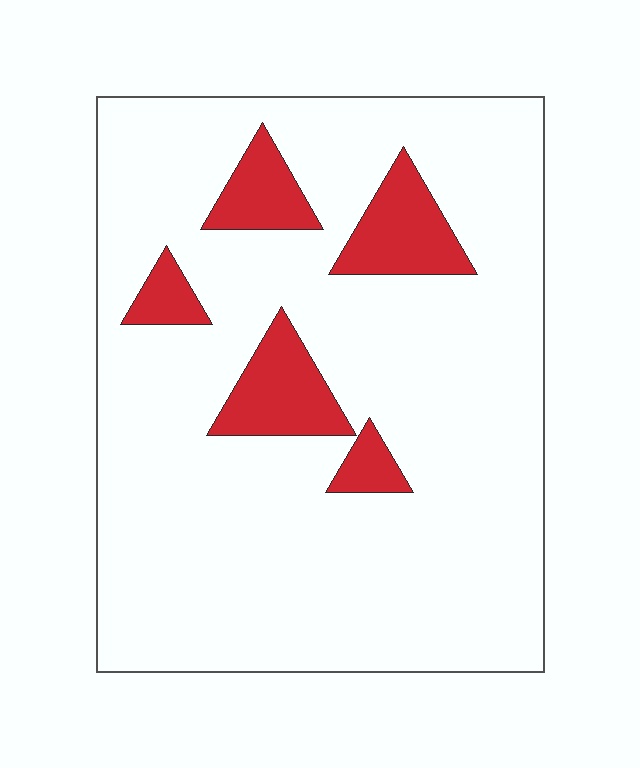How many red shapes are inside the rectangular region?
5.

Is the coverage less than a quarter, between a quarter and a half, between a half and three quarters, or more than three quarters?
Less than a quarter.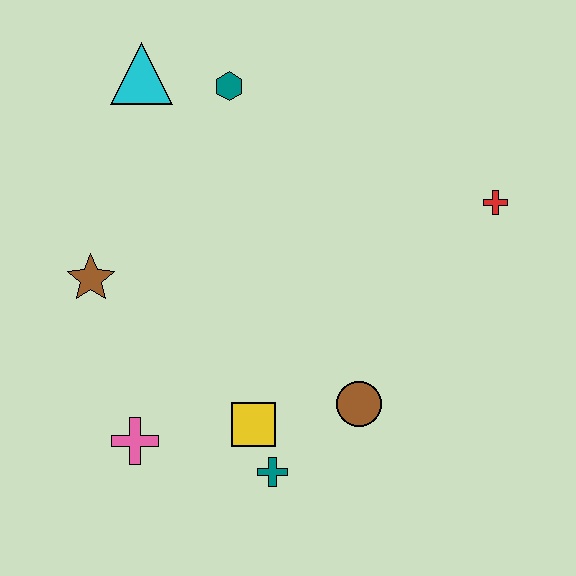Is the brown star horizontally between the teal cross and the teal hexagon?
No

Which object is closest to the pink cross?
The yellow square is closest to the pink cross.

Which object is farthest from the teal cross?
The cyan triangle is farthest from the teal cross.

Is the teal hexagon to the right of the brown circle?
No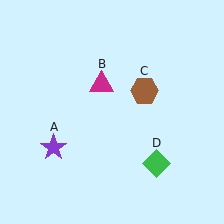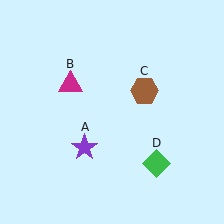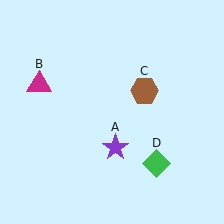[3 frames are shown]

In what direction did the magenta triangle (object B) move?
The magenta triangle (object B) moved left.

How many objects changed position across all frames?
2 objects changed position: purple star (object A), magenta triangle (object B).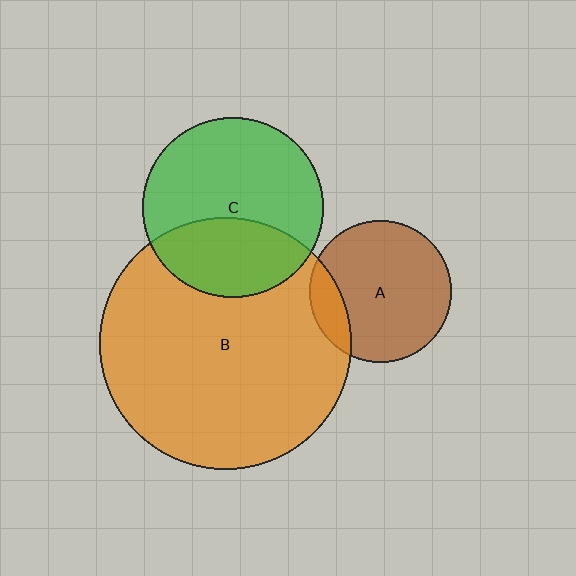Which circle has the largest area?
Circle B (orange).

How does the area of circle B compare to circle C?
Approximately 2.0 times.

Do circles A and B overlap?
Yes.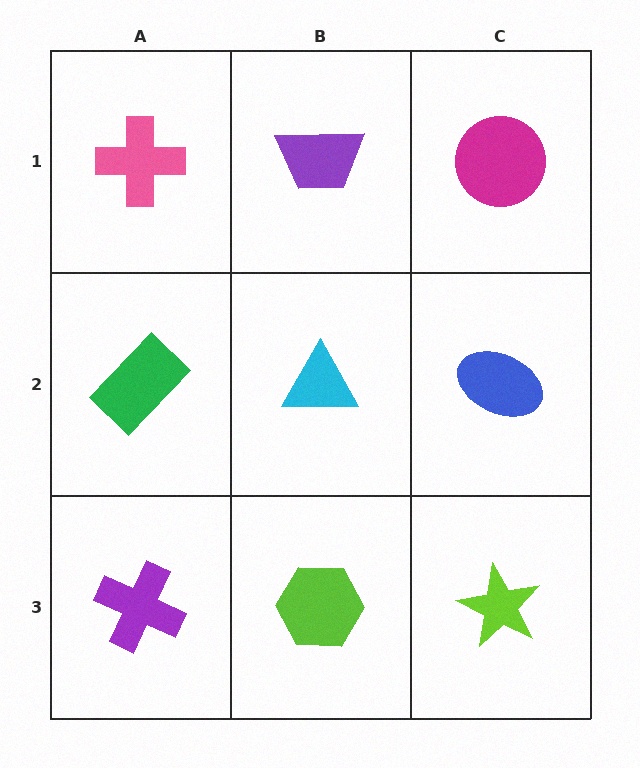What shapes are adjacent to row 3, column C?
A blue ellipse (row 2, column C), a lime hexagon (row 3, column B).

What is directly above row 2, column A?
A pink cross.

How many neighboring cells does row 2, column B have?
4.